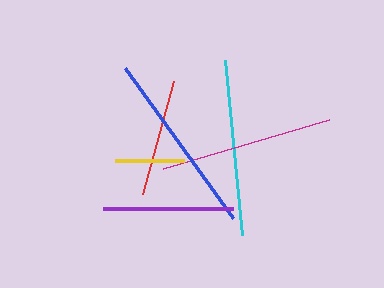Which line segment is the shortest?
The yellow line is the shortest at approximately 69 pixels.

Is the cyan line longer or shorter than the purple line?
The cyan line is longer than the purple line.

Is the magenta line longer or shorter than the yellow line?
The magenta line is longer than the yellow line.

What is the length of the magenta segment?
The magenta segment is approximately 173 pixels long.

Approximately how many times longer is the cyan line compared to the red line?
The cyan line is approximately 1.5 times the length of the red line.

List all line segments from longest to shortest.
From longest to shortest: blue, cyan, magenta, purple, red, yellow.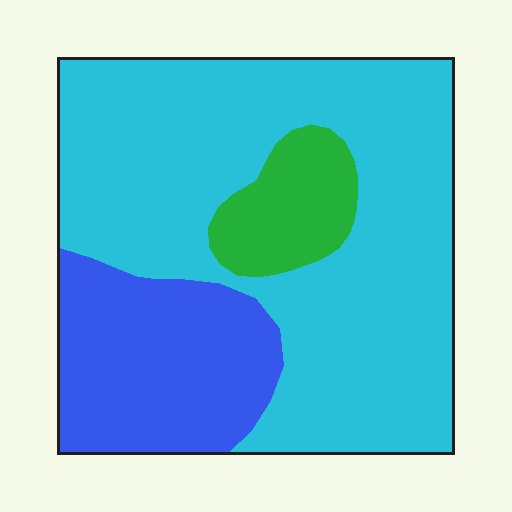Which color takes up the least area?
Green, at roughly 10%.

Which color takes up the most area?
Cyan, at roughly 65%.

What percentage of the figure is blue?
Blue takes up less than a quarter of the figure.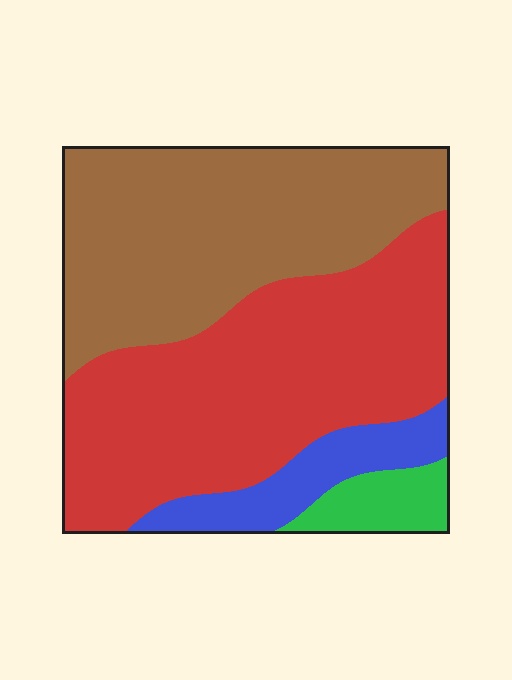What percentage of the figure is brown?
Brown covers 39% of the figure.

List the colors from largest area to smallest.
From largest to smallest: red, brown, blue, green.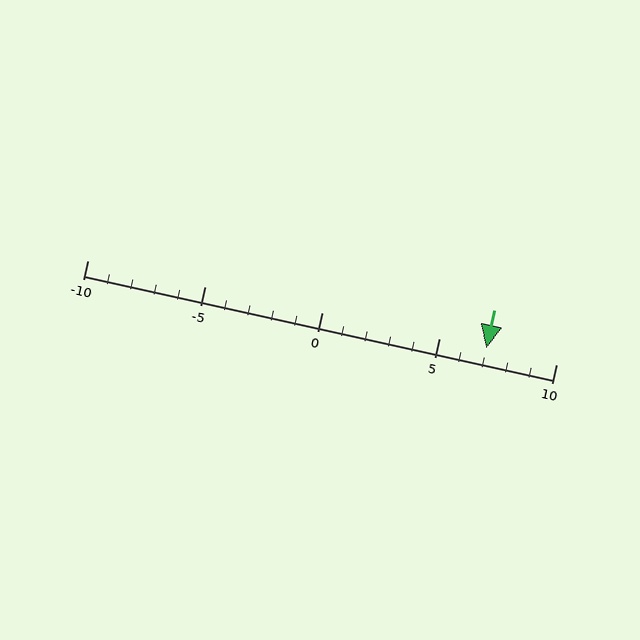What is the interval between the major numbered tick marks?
The major tick marks are spaced 5 units apart.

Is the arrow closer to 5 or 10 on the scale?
The arrow is closer to 5.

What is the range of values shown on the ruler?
The ruler shows values from -10 to 10.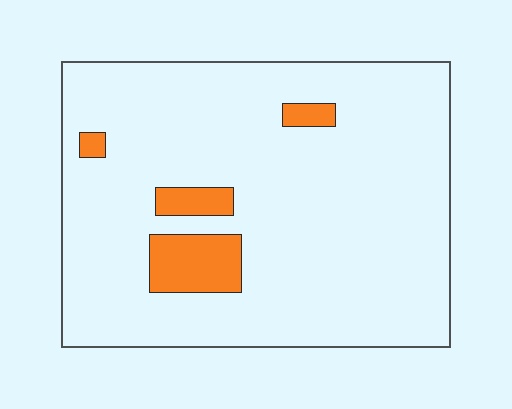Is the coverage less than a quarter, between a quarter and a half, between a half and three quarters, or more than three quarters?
Less than a quarter.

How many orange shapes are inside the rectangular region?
4.